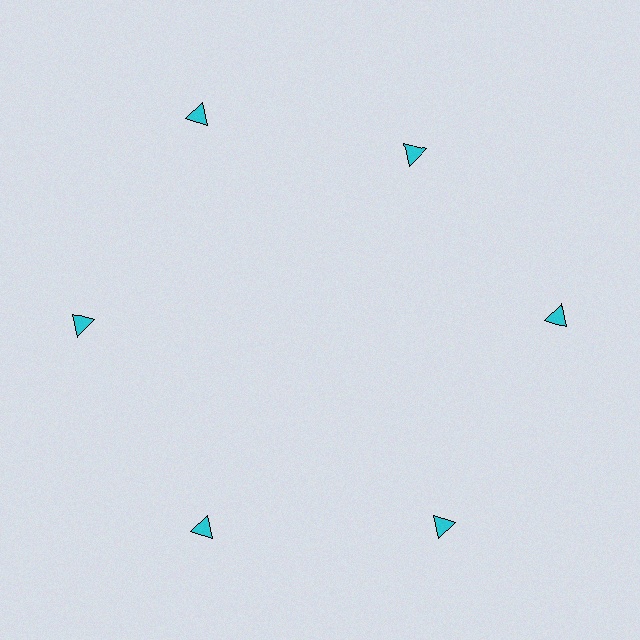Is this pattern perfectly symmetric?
No. The 6 cyan triangles are arranged in a ring, but one element near the 1 o'clock position is pulled inward toward the center, breaking the 6-fold rotational symmetry.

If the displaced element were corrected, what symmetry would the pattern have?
It would have 6-fold rotational symmetry — the pattern would map onto itself every 60 degrees.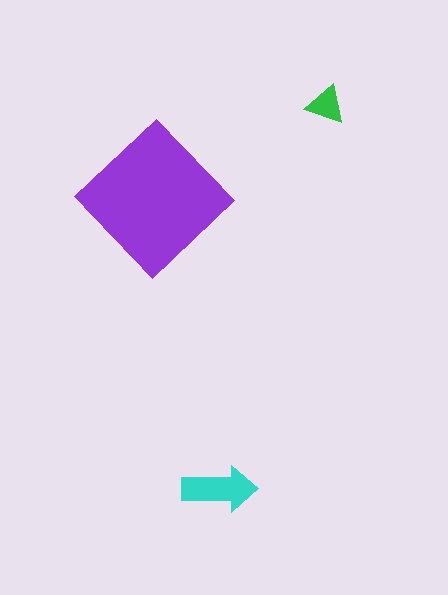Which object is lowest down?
The cyan arrow is bottommost.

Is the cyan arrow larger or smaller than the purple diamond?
Smaller.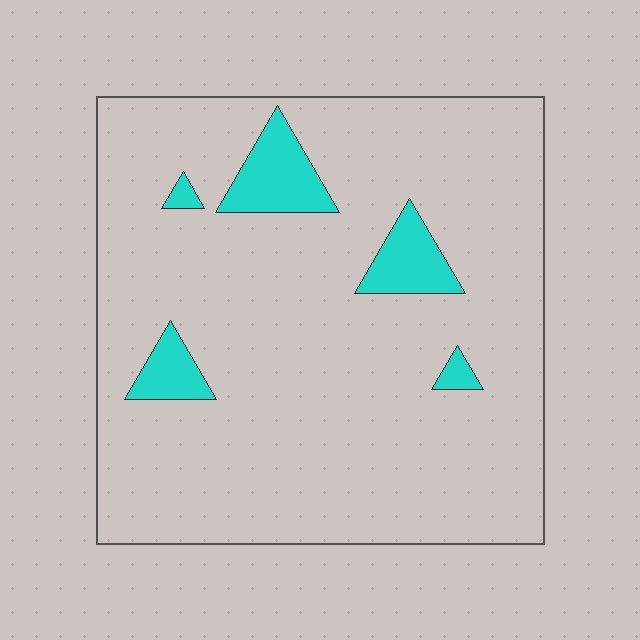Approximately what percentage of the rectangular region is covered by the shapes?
Approximately 10%.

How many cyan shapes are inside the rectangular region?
5.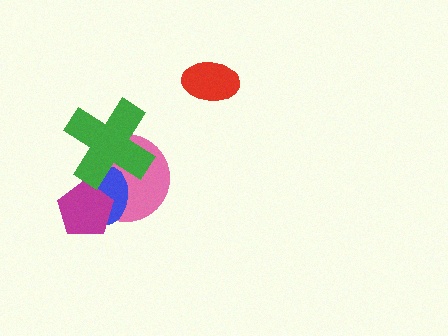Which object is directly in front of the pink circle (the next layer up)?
The blue ellipse is directly in front of the pink circle.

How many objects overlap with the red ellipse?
0 objects overlap with the red ellipse.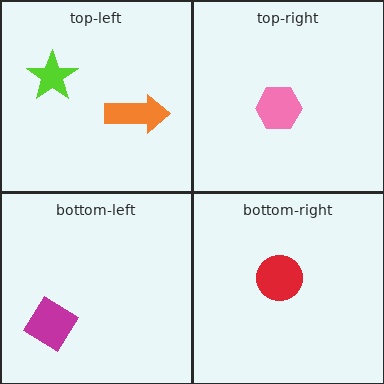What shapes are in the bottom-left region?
The magenta diamond.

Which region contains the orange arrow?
The top-left region.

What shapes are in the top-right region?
The pink hexagon.